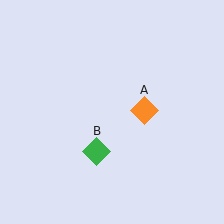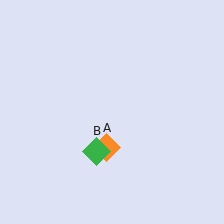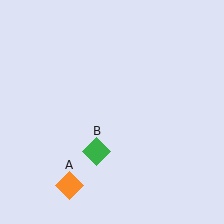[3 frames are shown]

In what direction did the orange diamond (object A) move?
The orange diamond (object A) moved down and to the left.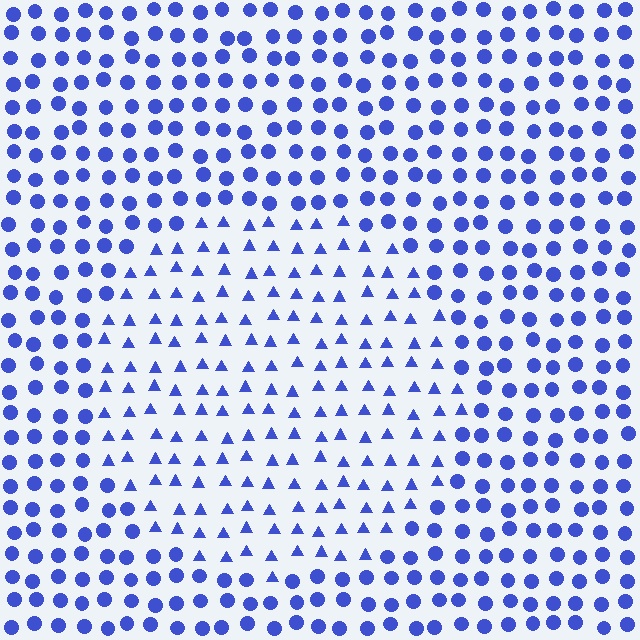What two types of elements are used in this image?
The image uses triangles inside the circle region and circles outside it.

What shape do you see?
I see a circle.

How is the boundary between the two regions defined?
The boundary is defined by a change in element shape: triangles inside vs. circles outside. All elements share the same color and spacing.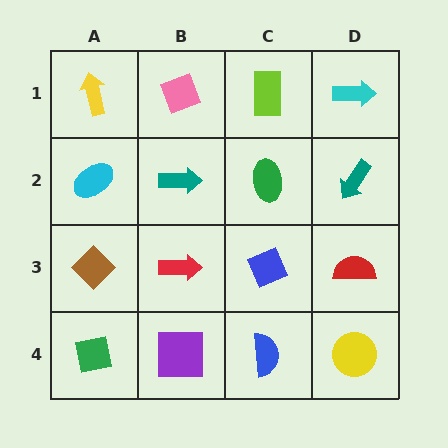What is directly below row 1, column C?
A green ellipse.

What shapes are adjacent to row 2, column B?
A pink diamond (row 1, column B), a red arrow (row 3, column B), a cyan ellipse (row 2, column A), a green ellipse (row 2, column C).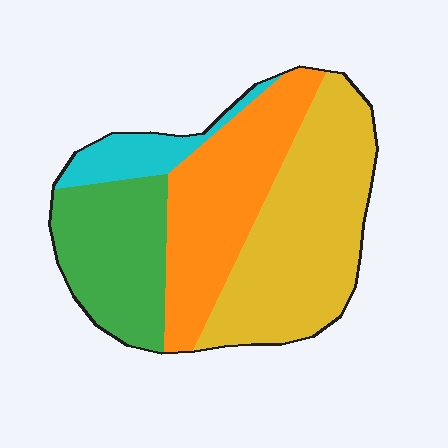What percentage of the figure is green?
Green covers about 25% of the figure.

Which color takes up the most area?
Yellow, at roughly 40%.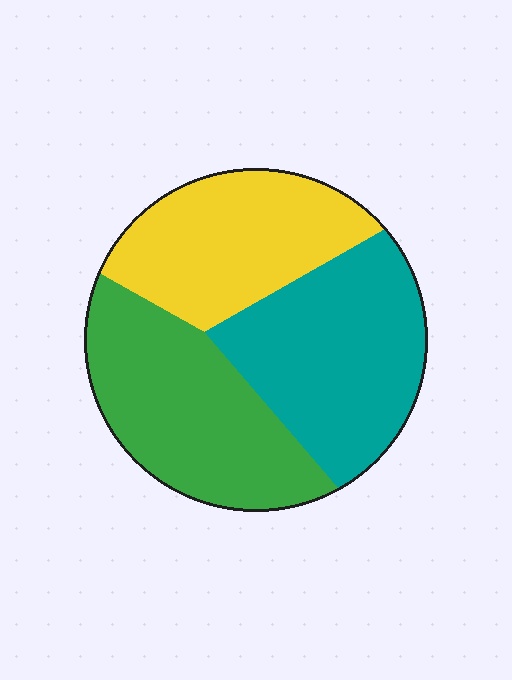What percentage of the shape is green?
Green covers 35% of the shape.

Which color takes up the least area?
Yellow, at roughly 30%.